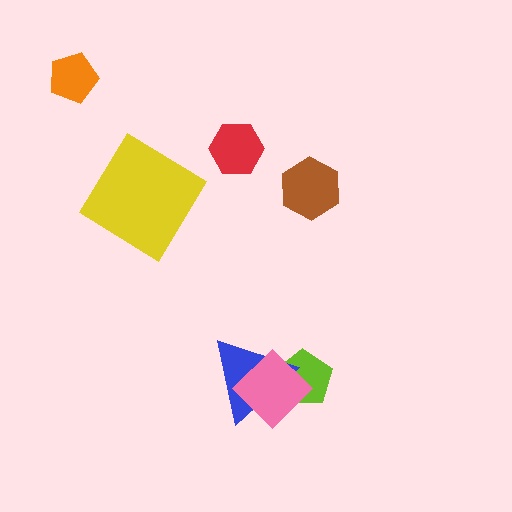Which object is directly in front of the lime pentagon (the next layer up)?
The blue triangle is directly in front of the lime pentagon.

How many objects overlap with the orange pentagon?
0 objects overlap with the orange pentagon.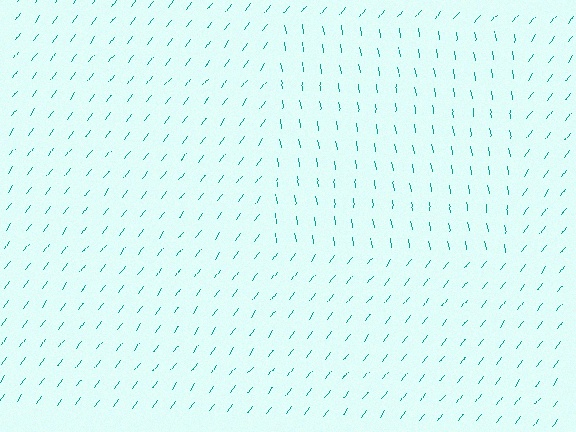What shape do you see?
I see a rectangle.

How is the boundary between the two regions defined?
The boundary is defined purely by a change in line orientation (approximately 45 degrees difference). All lines are the same color and thickness.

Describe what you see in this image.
The image is filled with small teal line segments. A rectangle region in the image has lines oriented differently from the surrounding lines, creating a visible texture boundary.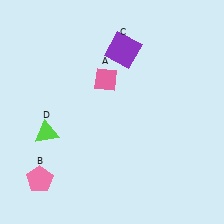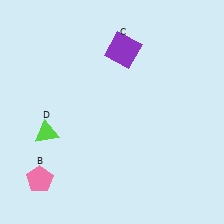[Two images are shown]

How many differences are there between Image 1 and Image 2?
There is 1 difference between the two images.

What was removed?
The pink diamond (A) was removed in Image 2.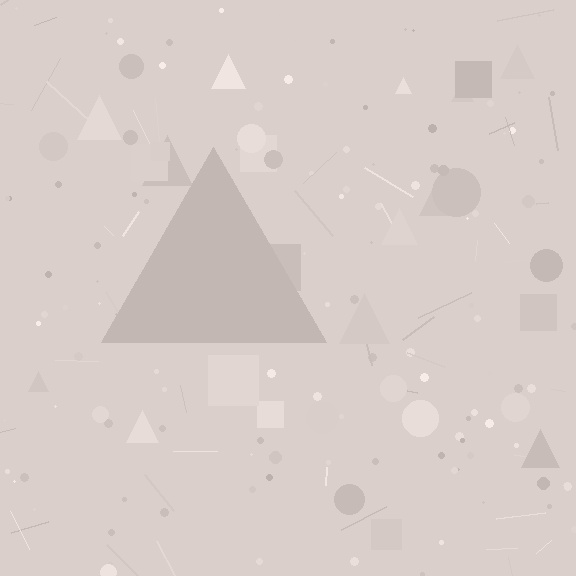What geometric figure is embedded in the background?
A triangle is embedded in the background.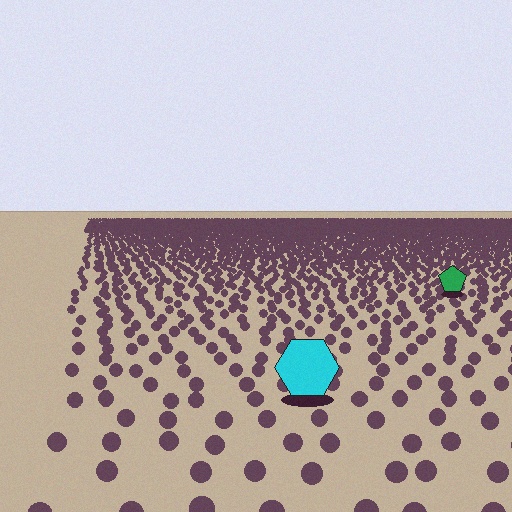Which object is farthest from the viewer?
The green pentagon is farthest from the viewer. It appears smaller and the ground texture around it is denser.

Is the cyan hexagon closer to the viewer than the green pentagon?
Yes. The cyan hexagon is closer — you can tell from the texture gradient: the ground texture is coarser near it.